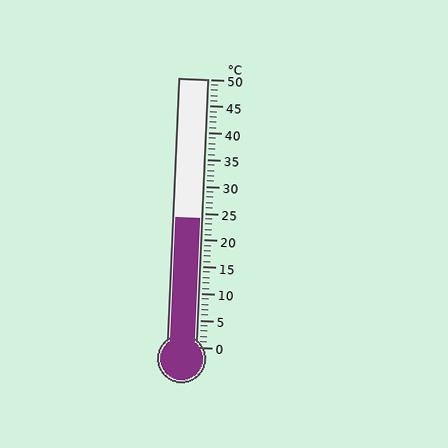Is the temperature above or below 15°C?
The temperature is above 15°C.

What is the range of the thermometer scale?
The thermometer scale ranges from 0°C to 50°C.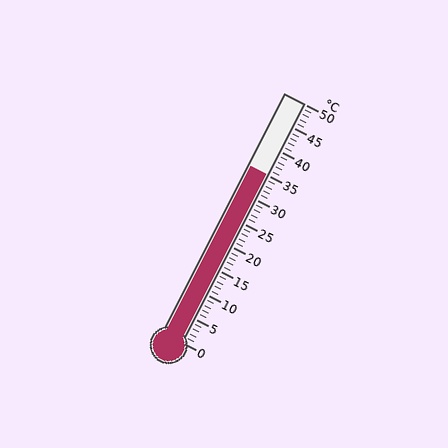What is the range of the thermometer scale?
The thermometer scale ranges from 0°C to 50°C.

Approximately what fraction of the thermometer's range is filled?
The thermometer is filled to approximately 70% of its range.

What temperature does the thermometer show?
The thermometer shows approximately 35°C.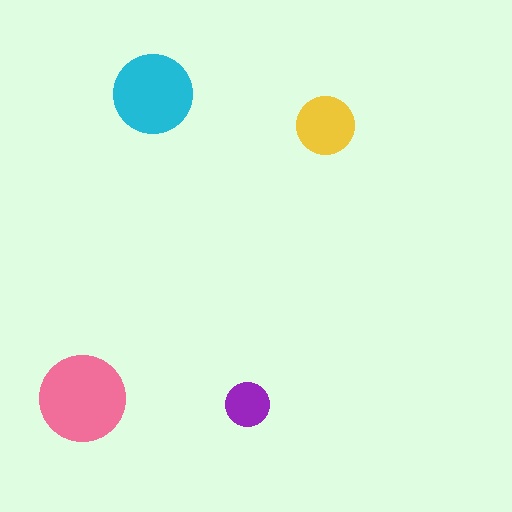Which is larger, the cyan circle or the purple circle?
The cyan one.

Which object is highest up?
The cyan circle is topmost.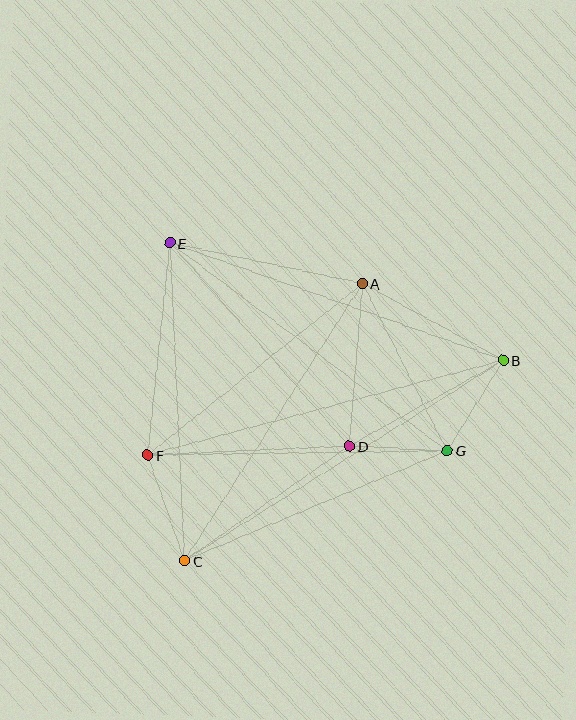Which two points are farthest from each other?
Points B and C are farthest from each other.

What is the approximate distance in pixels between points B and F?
The distance between B and F is approximately 368 pixels.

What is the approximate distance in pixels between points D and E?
The distance between D and E is approximately 271 pixels.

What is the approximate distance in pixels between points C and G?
The distance between C and G is approximately 285 pixels.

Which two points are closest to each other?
Points D and G are closest to each other.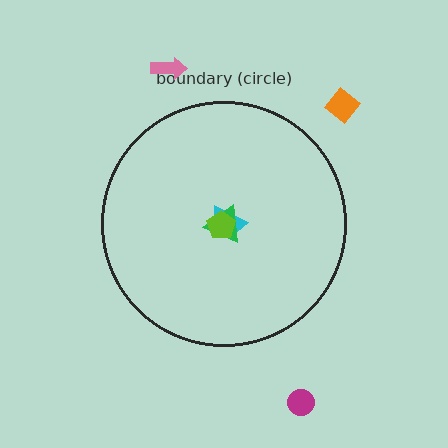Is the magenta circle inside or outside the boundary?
Outside.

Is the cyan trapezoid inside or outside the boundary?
Inside.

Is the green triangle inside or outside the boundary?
Inside.